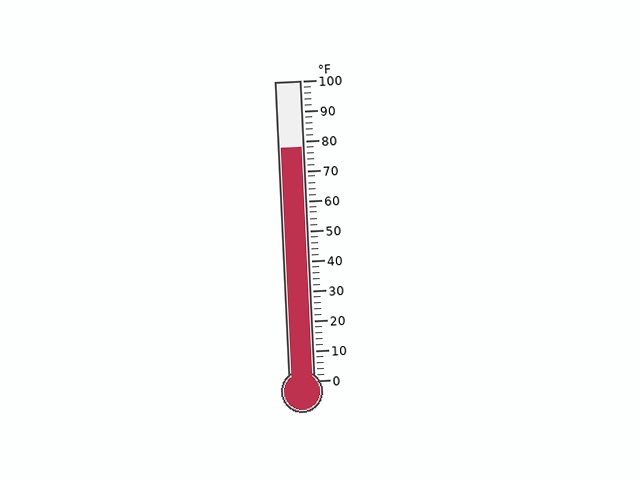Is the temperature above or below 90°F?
The temperature is below 90°F.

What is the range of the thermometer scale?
The thermometer scale ranges from 0°F to 100°F.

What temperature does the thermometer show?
The thermometer shows approximately 78°F.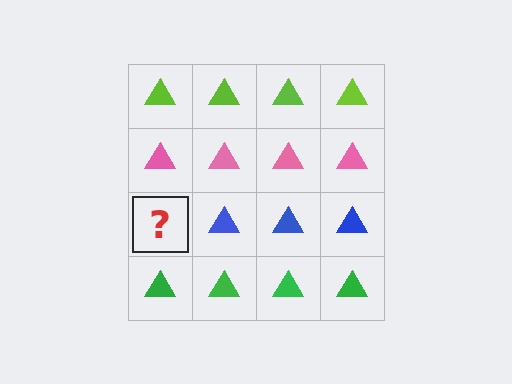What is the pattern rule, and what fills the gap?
The rule is that each row has a consistent color. The gap should be filled with a blue triangle.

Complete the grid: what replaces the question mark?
The question mark should be replaced with a blue triangle.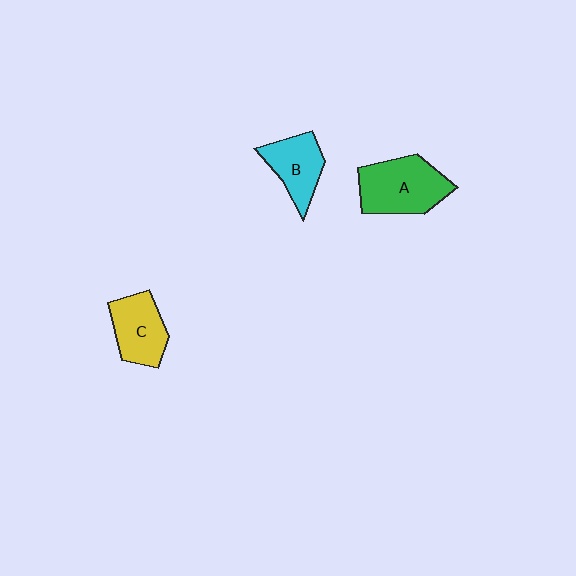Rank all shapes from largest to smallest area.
From largest to smallest: A (green), C (yellow), B (cyan).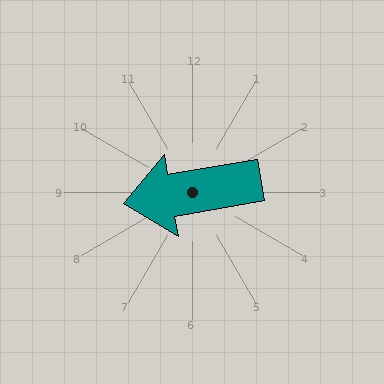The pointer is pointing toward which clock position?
Roughly 9 o'clock.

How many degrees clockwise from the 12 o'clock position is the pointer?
Approximately 260 degrees.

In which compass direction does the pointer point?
West.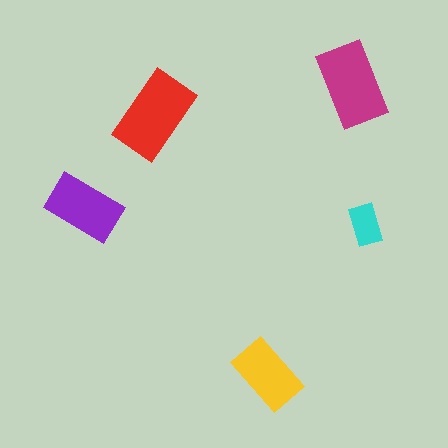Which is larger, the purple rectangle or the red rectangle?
The red one.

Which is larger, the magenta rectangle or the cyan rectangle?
The magenta one.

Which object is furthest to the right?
The cyan rectangle is rightmost.